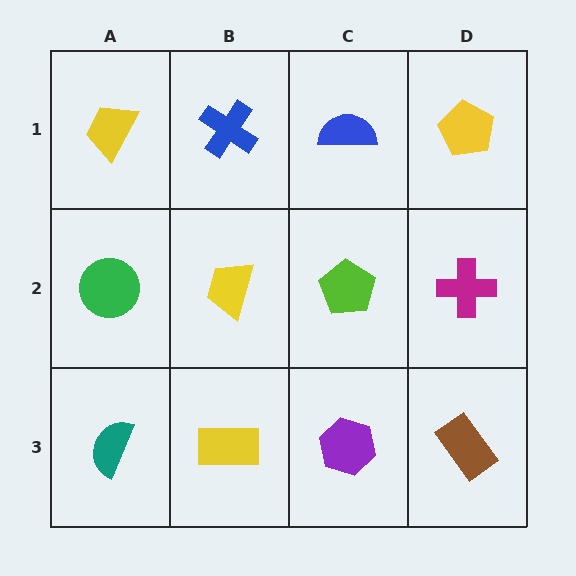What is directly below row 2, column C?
A purple hexagon.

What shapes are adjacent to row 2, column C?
A blue semicircle (row 1, column C), a purple hexagon (row 3, column C), a yellow trapezoid (row 2, column B), a magenta cross (row 2, column D).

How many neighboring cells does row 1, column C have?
3.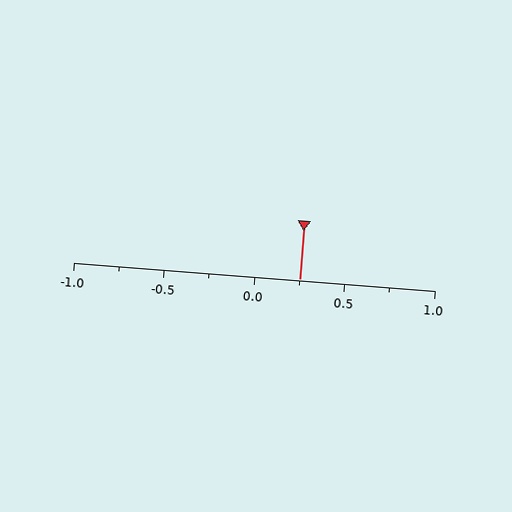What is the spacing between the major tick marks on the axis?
The major ticks are spaced 0.5 apart.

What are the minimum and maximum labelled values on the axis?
The axis runs from -1.0 to 1.0.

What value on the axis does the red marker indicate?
The marker indicates approximately 0.25.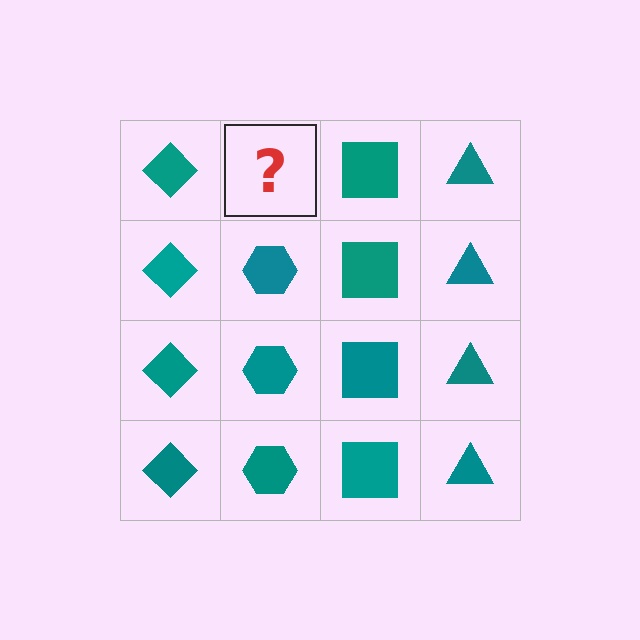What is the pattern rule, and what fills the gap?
The rule is that each column has a consistent shape. The gap should be filled with a teal hexagon.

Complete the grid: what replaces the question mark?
The question mark should be replaced with a teal hexagon.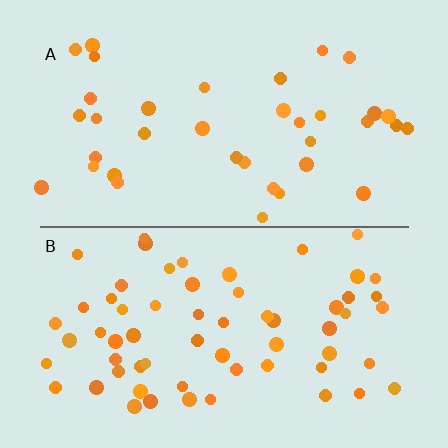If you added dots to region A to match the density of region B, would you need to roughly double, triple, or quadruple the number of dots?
Approximately double.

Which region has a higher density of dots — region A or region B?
B (the bottom).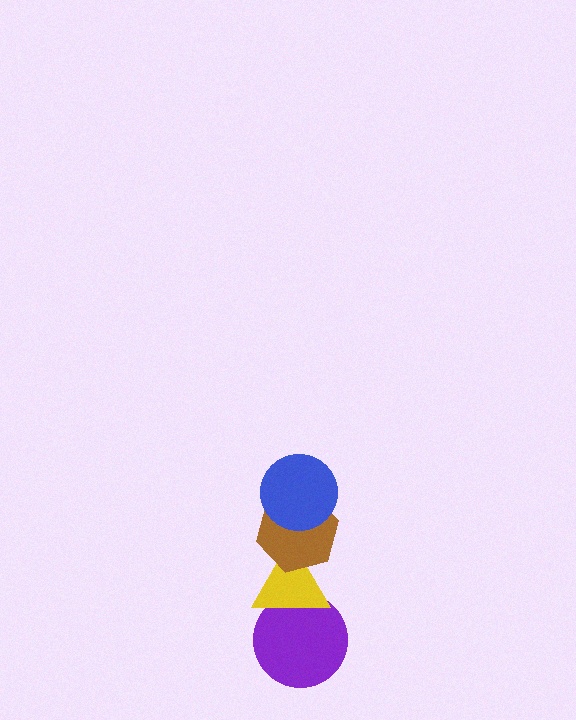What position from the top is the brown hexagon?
The brown hexagon is 2nd from the top.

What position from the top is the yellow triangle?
The yellow triangle is 3rd from the top.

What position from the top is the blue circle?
The blue circle is 1st from the top.